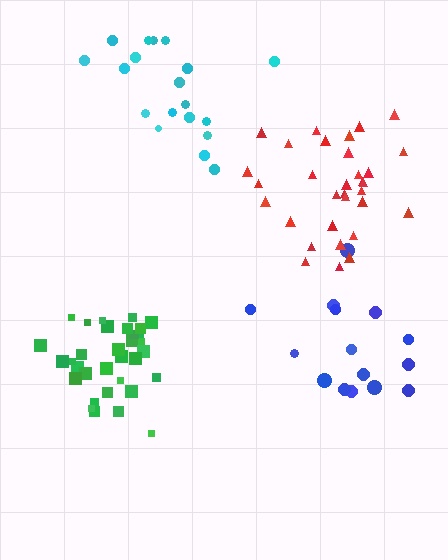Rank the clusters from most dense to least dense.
green, red, blue, cyan.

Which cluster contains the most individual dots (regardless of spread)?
Green (34).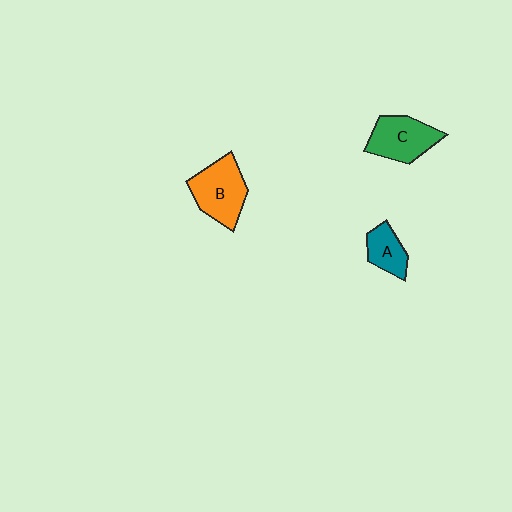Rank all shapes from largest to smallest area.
From largest to smallest: B (orange), C (green), A (teal).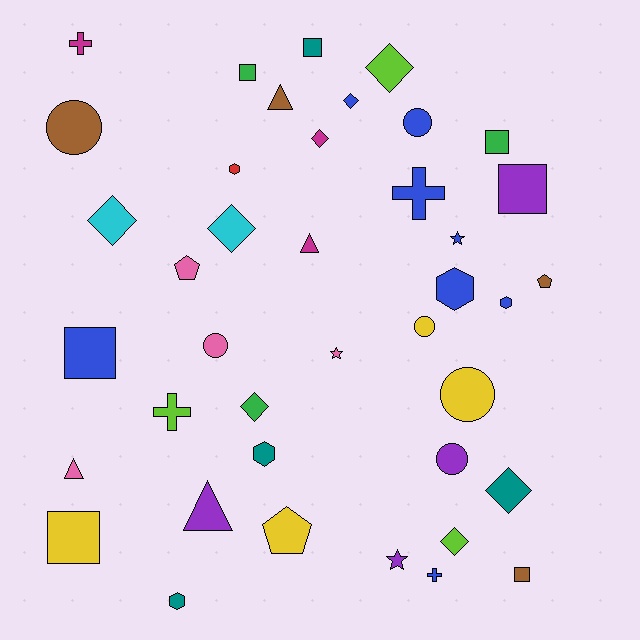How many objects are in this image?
There are 40 objects.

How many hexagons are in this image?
There are 5 hexagons.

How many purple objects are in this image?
There are 4 purple objects.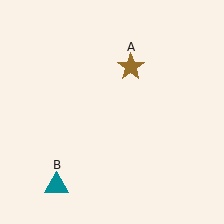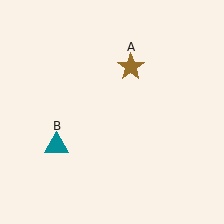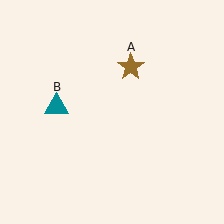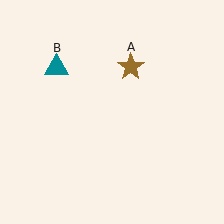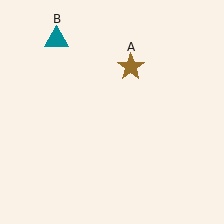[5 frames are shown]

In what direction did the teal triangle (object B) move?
The teal triangle (object B) moved up.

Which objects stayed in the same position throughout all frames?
Brown star (object A) remained stationary.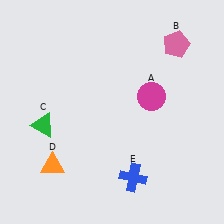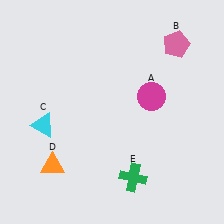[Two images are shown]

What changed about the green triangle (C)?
In Image 1, C is green. In Image 2, it changed to cyan.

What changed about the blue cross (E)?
In Image 1, E is blue. In Image 2, it changed to green.